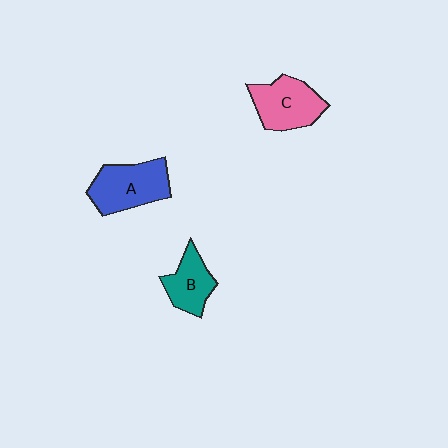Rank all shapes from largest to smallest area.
From largest to smallest: A (blue), C (pink), B (teal).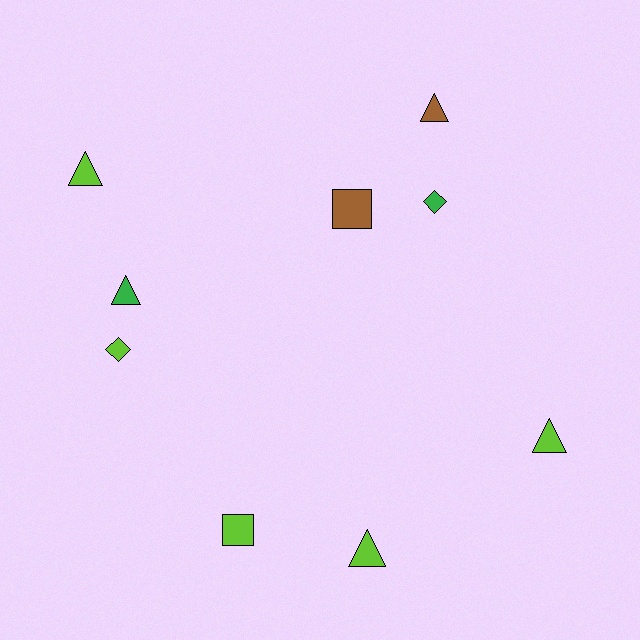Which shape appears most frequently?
Triangle, with 5 objects.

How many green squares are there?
There are no green squares.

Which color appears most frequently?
Lime, with 5 objects.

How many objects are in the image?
There are 9 objects.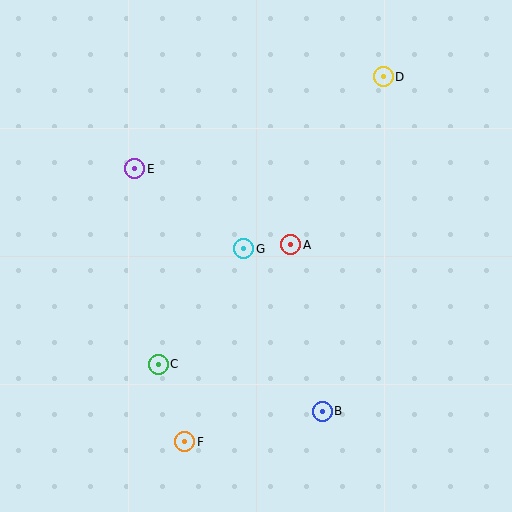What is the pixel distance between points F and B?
The distance between F and B is 141 pixels.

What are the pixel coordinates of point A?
Point A is at (291, 245).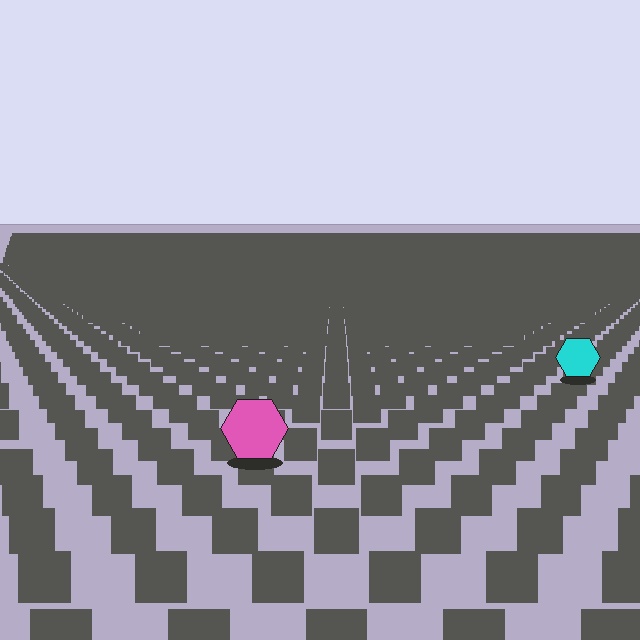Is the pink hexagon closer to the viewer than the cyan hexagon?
Yes. The pink hexagon is closer — you can tell from the texture gradient: the ground texture is coarser near it.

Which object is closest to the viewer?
The pink hexagon is closest. The texture marks near it are larger and more spread out.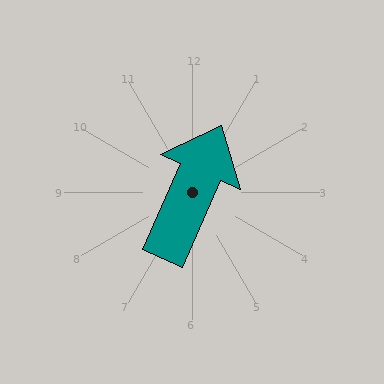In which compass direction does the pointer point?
Northeast.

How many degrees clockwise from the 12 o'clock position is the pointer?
Approximately 24 degrees.